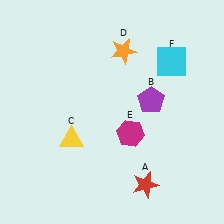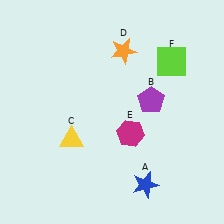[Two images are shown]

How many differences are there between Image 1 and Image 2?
There are 2 differences between the two images.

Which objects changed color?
A changed from red to blue. F changed from cyan to lime.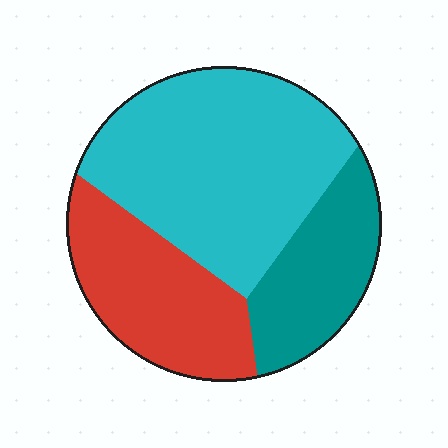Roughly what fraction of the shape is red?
Red takes up about one quarter (1/4) of the shape.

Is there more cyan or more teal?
Cyan.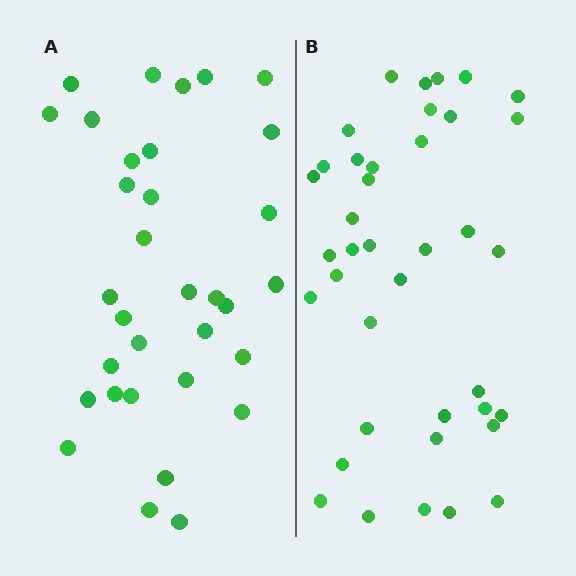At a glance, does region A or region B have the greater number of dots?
Region B (the right region) has more dots.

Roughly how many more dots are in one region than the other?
Region B has about 6 more dots than region A.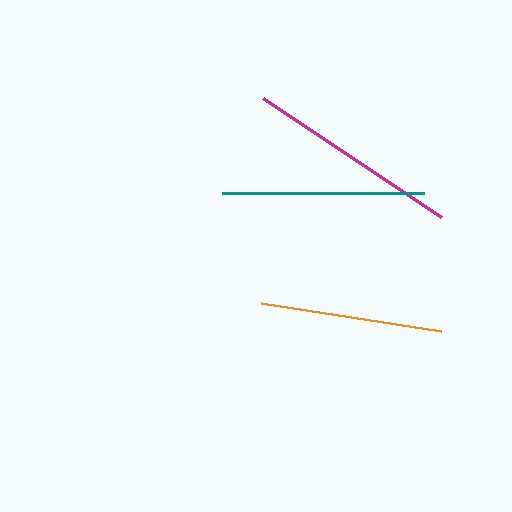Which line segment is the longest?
The magenta line is the longest at approximately 214 pixels.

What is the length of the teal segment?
The teal segment is approximately 202 pixels long.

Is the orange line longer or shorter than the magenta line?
The magenta line is longer than the orange line.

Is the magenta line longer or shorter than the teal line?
The magenta line is longer than the teal line.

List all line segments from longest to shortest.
From longest to shortest: magenta, teal, orange.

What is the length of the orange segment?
The orange segment is approximately 183 pixels long.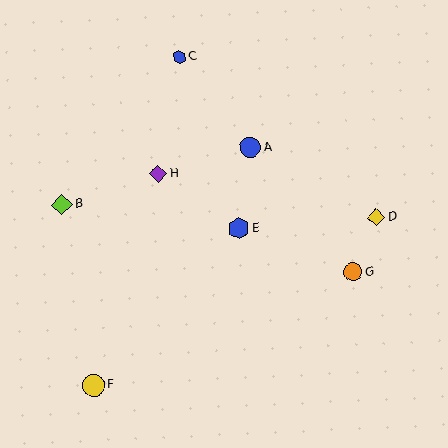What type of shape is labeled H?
Shape H is a purple diamond.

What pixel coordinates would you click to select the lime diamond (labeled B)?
Click at (62, 204) to select the lime diamond B.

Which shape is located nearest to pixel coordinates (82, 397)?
The yellow circle (labeled F) at (93, 385) is nearest to that location.